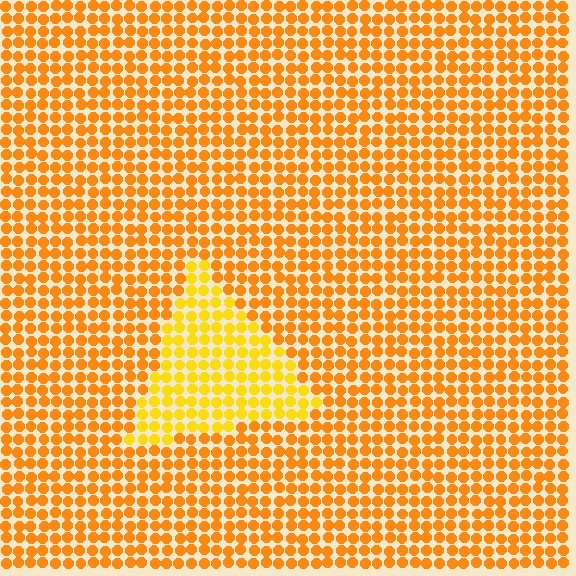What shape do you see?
I see a triangle.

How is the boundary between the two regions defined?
The boundary is defined purely by a slight shift in hue (about 22 degrees). Spacing, size, and orientation are identical on both sides.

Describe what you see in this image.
The image is filled with small orange elements in a uniform arrangement. A triangle-shaped region is visible where the elements are tinted to a slightly different hue, forming a subtle color boundary.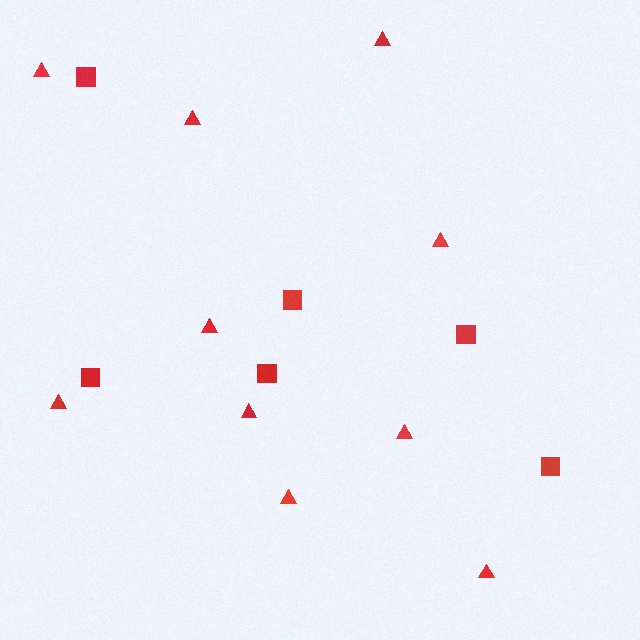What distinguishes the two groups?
There are 2 groups: one group of triangles (10) and one group of squares (6).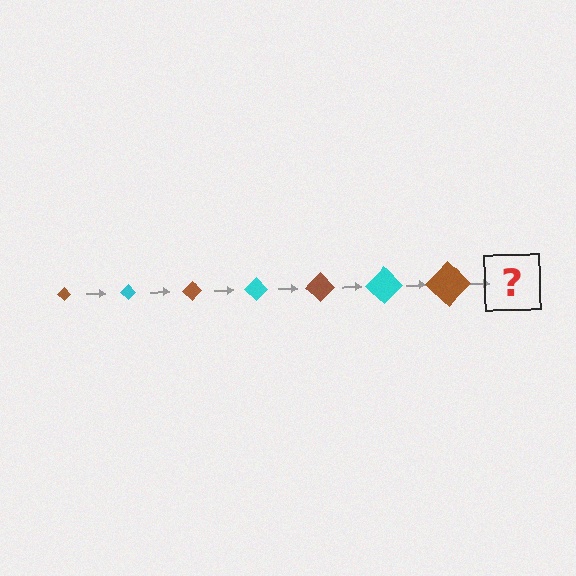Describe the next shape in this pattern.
It should be a cyan diamond, larger than the previous one.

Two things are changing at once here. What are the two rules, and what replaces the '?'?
The two rules are that the diamond grows larger each step and the color cycles through brown and cyan. The '?' should be a cyan diamond, larger than the previous one.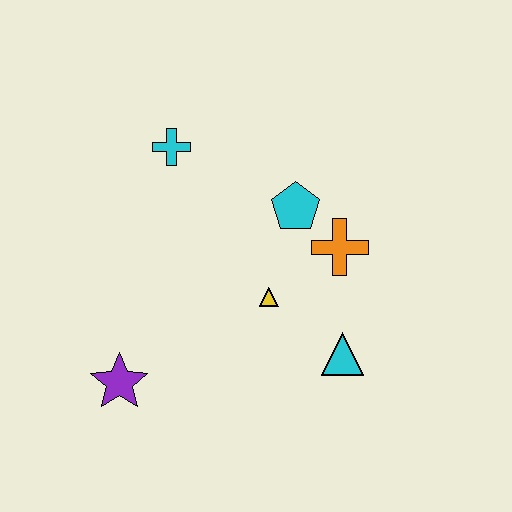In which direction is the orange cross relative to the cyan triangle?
The orange cross is above the cyan triangle.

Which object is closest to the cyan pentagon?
The orange cross is closest to the cyan pentagon.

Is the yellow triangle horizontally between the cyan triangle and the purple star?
Yes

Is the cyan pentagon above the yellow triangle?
Yes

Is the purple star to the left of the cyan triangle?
Yes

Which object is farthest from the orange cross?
The purple star is farthest from the orange cross.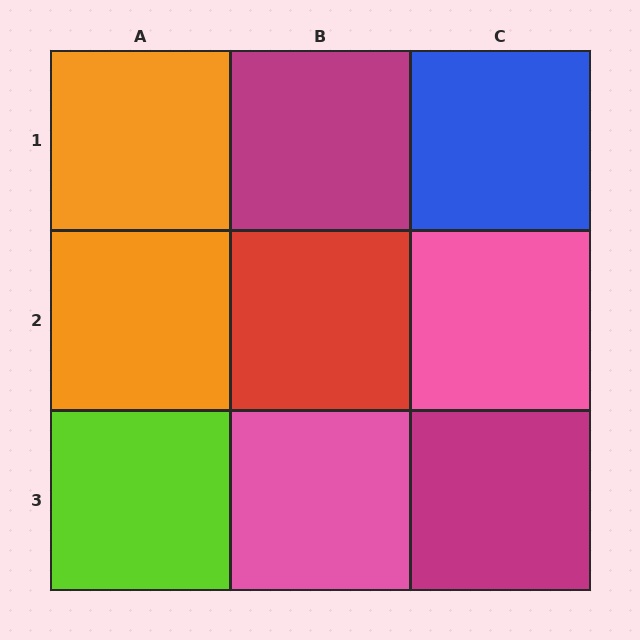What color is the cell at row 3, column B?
Pink.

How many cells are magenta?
2 cells are magenta.